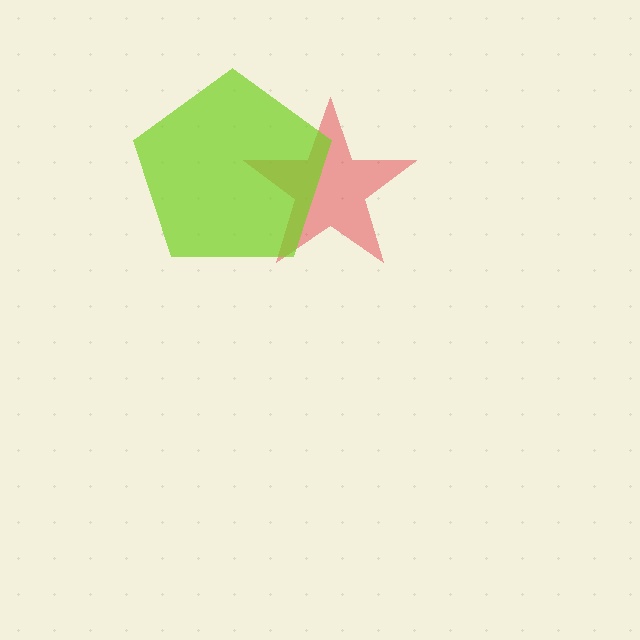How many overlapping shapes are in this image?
There are 2 overlapping shapes in the image.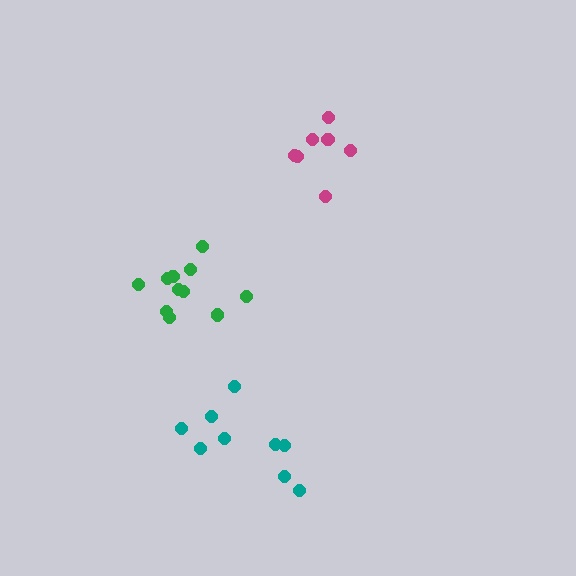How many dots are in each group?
Group 1: 7 dots, Group 2: 9 dots, Group 3: 12 dots (28 total).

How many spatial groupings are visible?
There are 3 spatial groupings.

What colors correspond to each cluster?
The clusters are colored: magenta, teal, green.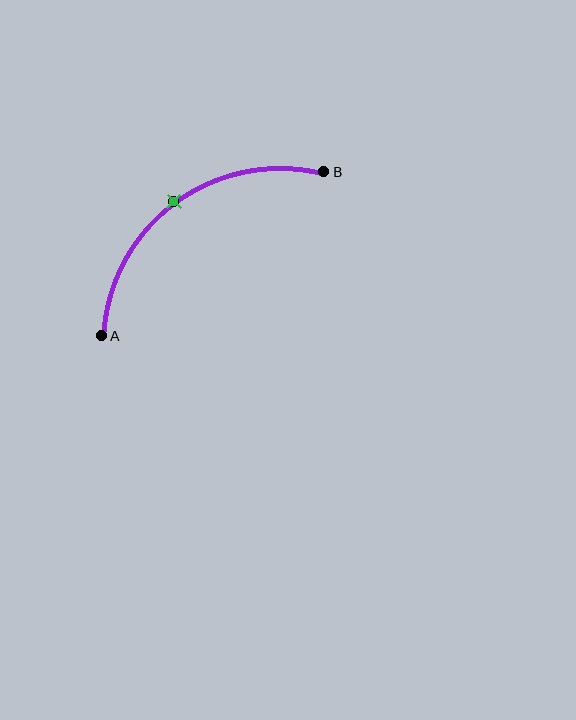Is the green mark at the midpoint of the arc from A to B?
Yes. The green mark lies on the arc at equal arc-length from both A and B — it is the arc midpoint.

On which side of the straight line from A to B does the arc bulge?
The arc bulges above and to the left of the straight line connecting A and B.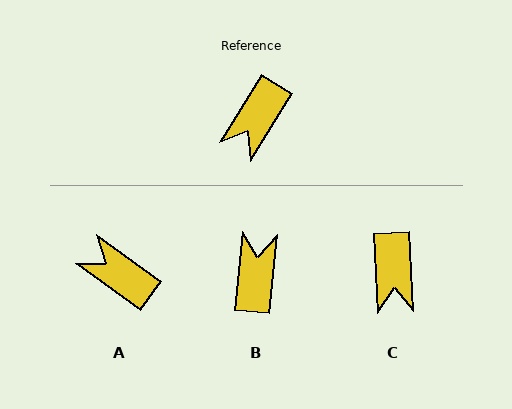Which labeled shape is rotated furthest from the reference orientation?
B, about 154 degrees away.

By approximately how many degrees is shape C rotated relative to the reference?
Approximately 35 degrees counter-clockwise.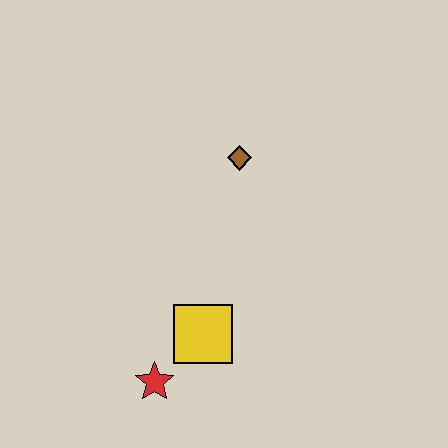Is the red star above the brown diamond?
No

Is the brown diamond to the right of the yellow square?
Yes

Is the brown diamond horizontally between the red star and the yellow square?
No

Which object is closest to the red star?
The yellow square is closest to the red star.